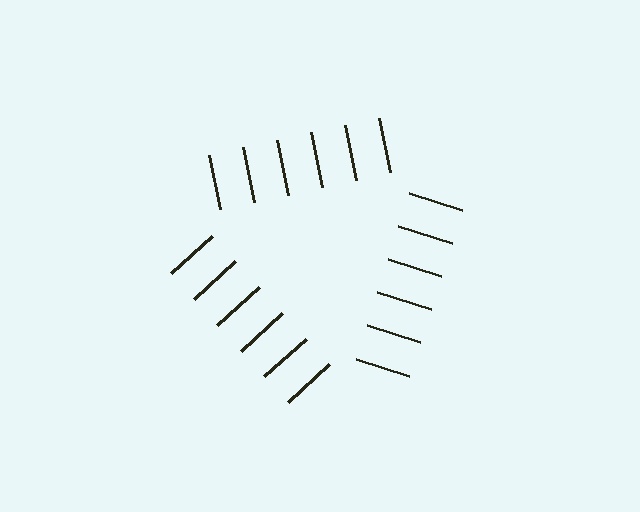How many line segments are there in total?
18 — 6 along each of the 3 edges.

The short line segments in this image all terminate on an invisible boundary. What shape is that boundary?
An illusory triangle — the line segments terminate on its edges but no continuous stroke is drawn.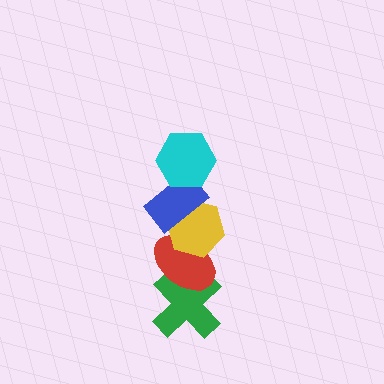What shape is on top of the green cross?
The red ellipse is on top of the green cross.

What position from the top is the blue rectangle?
The blue rectangle is 2nd from the top.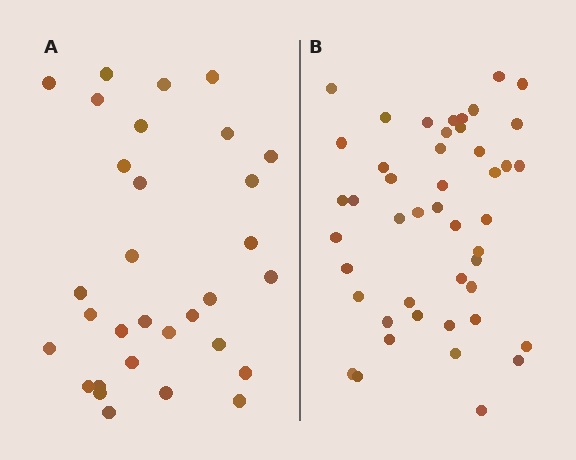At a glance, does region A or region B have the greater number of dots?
Region B (the right region) has more dots.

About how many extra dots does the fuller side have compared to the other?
Region B has approximately 15 more dots than region A.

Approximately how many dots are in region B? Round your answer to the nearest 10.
About 50 dots. (The exact count is 46, which rounds to 50.)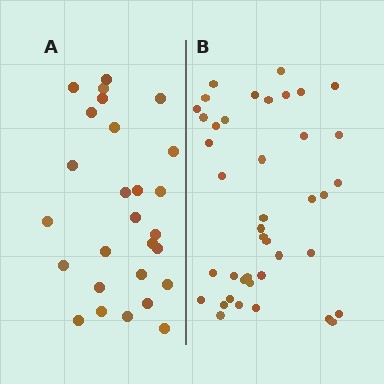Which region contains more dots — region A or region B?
Region B (the right region) has more dots.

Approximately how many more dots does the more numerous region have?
Region B has approximately 15 more dots than region A.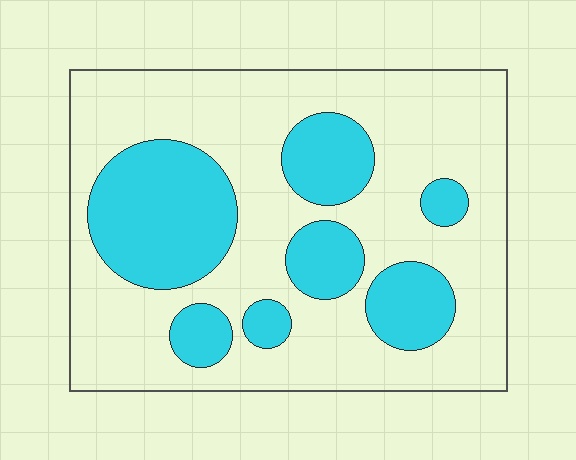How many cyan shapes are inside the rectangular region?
7.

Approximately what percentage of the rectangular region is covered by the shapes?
Approximately 30%.